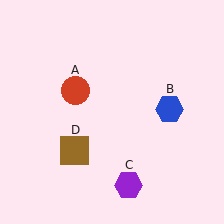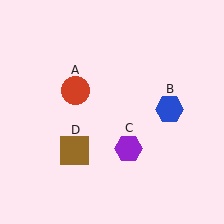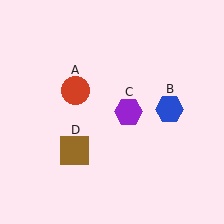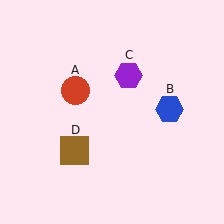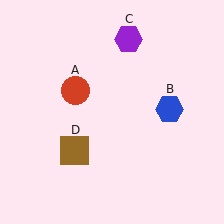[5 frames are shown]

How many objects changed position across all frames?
1 object changed position: purple hexagon (object C).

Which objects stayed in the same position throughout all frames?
Red circle (object A) and blue hexagon (object B) and brown square (object D) remained stationary.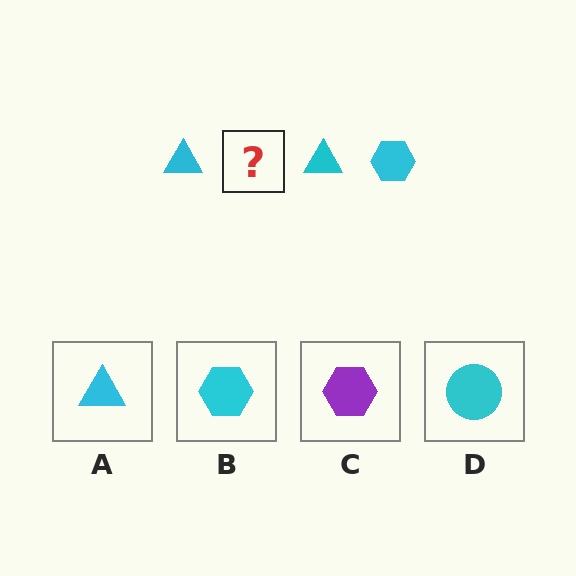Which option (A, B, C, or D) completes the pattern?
B.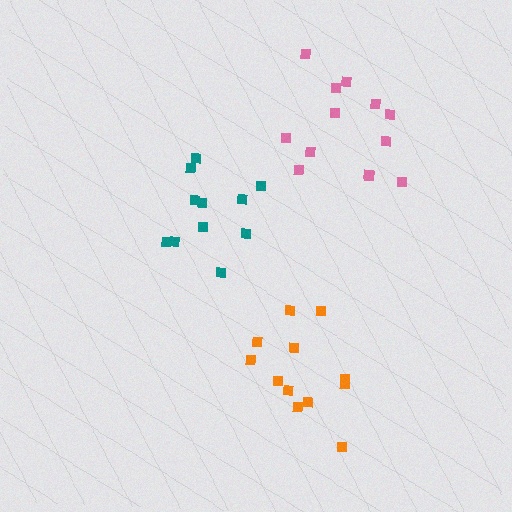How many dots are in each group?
Group 1: 13 dots, Group 2: 12 dots, Group 3: 11 dots (36 total).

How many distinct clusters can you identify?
There are 3 distinct clusters.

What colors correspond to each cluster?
The clusters are colored: pink, orange, teal.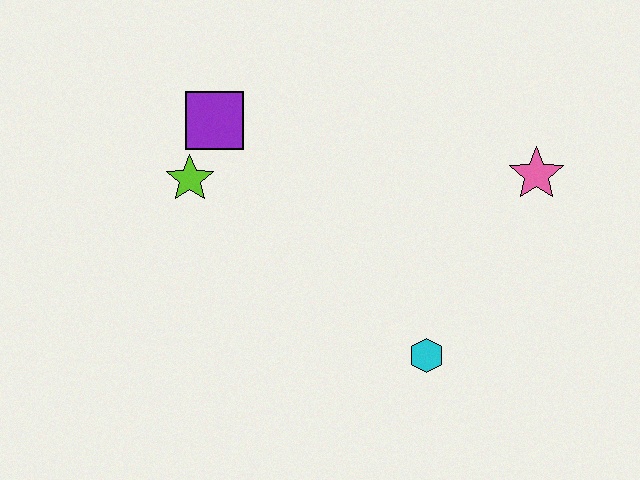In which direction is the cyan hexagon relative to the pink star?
The cyan hexagon is below the pink star.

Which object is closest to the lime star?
The purple square is closest to the lime star.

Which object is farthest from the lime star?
The pink star is farthest from the lime star.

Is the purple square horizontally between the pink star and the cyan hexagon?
No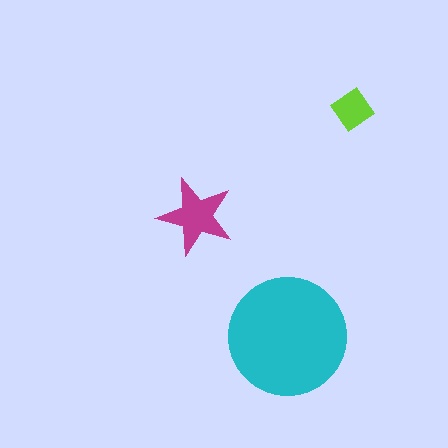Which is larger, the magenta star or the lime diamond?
The magenta star.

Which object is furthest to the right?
The lime diamond is rightmost.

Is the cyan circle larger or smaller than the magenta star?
Larger.